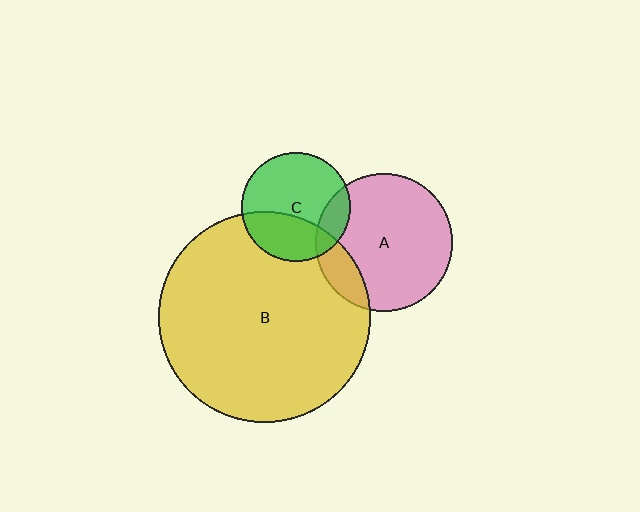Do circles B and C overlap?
Yes.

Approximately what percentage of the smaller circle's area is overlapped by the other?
Approximately 35%.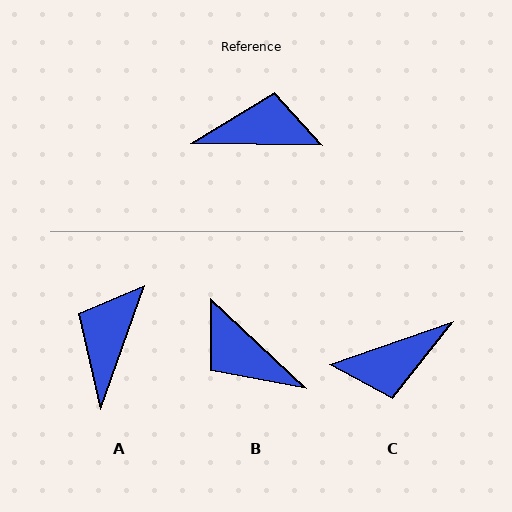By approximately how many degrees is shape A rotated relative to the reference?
Approximately 71 degrees counter-clockwise.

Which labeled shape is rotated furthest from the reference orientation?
C, about 160 degrees away.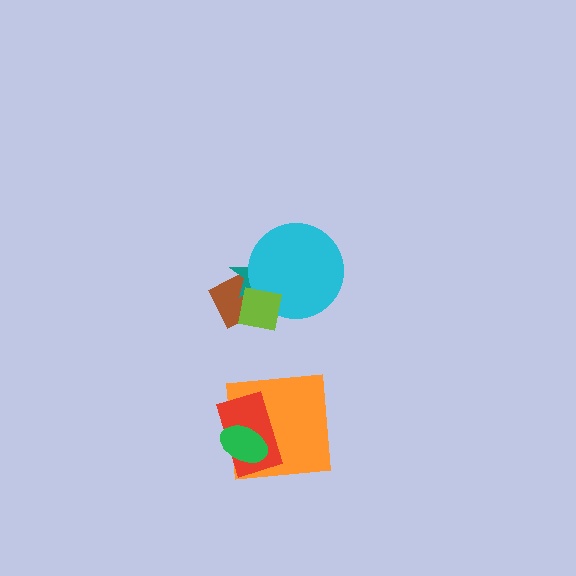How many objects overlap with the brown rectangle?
3 objects overlap with the brown rectangle.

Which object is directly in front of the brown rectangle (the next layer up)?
The teal star is directly in front of the brown rectangle.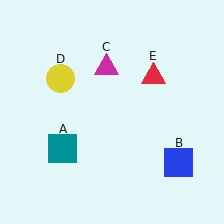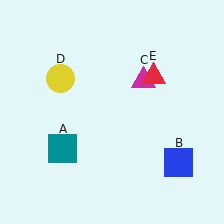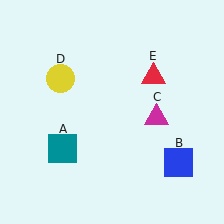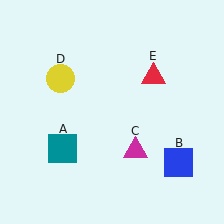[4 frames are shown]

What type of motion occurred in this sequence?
The magenta triangle (object C) rotated clockwise around the center of the scene.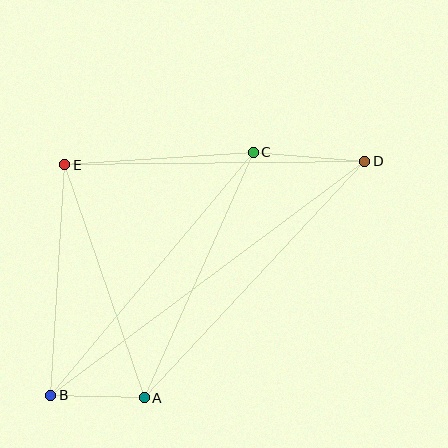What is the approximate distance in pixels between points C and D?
The distance between C and D is approximately 112 pixels.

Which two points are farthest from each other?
Points B and D are farthest from each other.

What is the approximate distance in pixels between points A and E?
The distance between A and E is approximately 246 pixels.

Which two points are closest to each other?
Points A and B are closest to each other.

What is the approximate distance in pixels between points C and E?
The distance between C and E is approximately 189 pixels.